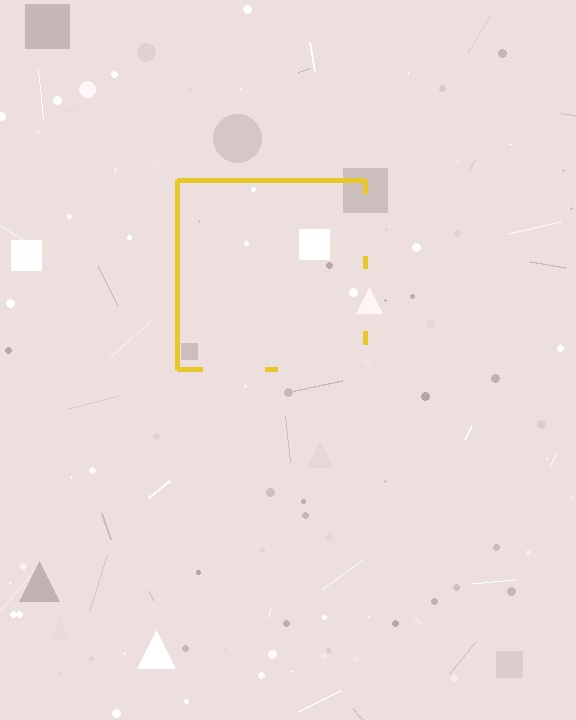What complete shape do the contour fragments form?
The contour fragments form a square.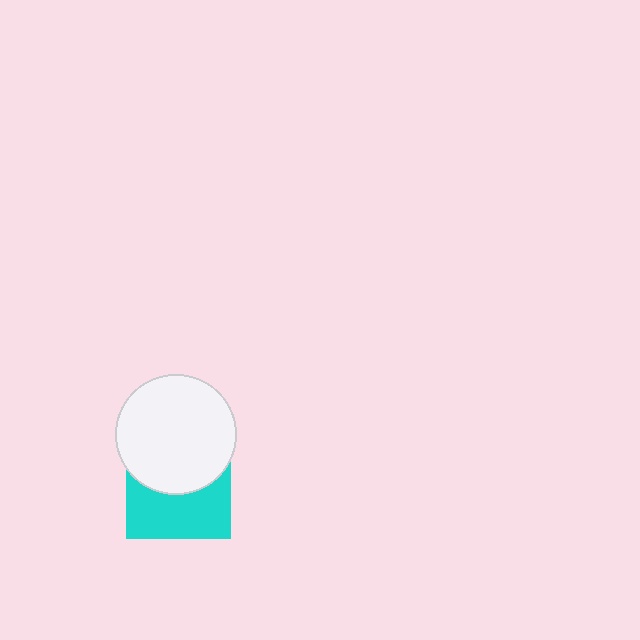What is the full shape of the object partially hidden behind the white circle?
The partially hidden object is a cyan square.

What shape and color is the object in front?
The object in front is a white circle.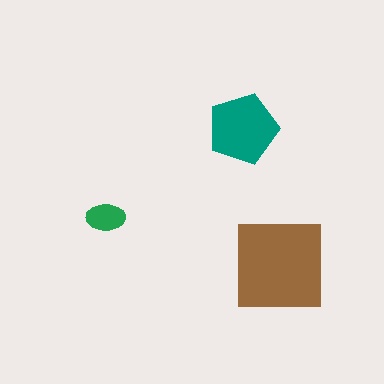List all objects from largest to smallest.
The brown square, the teal pentagon, the green ellipse.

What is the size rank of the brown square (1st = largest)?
1st.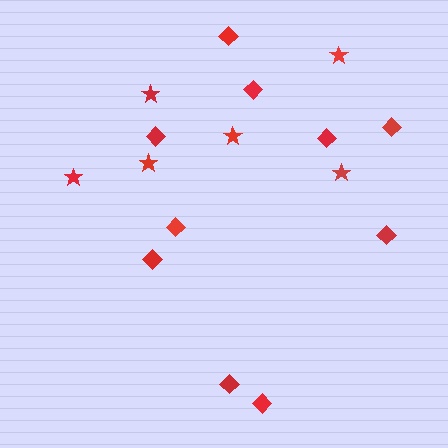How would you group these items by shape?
There are 2 groups: one group of stars (6) and one group of diamonds (10).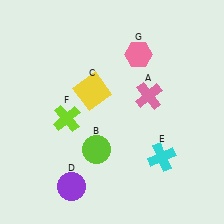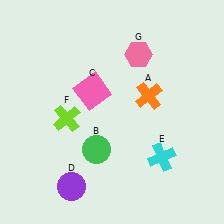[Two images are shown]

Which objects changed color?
A changed from pink to orange. B changed from lime to green. C changed from yellow to pink.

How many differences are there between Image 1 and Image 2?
There are 3 differences between the two images.